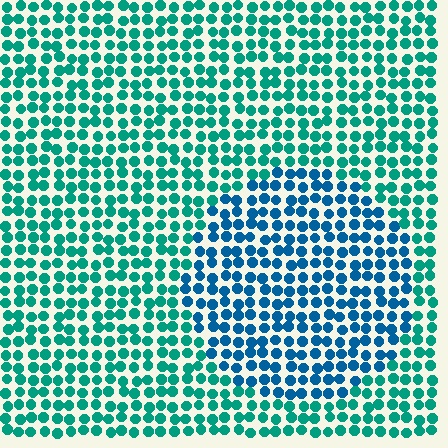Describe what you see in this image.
The image is filled with small teal elements in a uniform arrangement. A circle-shaped region is visible where the elements are tinted to a slightly different hue, forming a subtle color boundary.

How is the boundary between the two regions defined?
The boundary is defined purely by a slight shift in hue (about 34 degrees). Spacing, size, and orientation are identical on both sides.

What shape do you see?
I see a circle.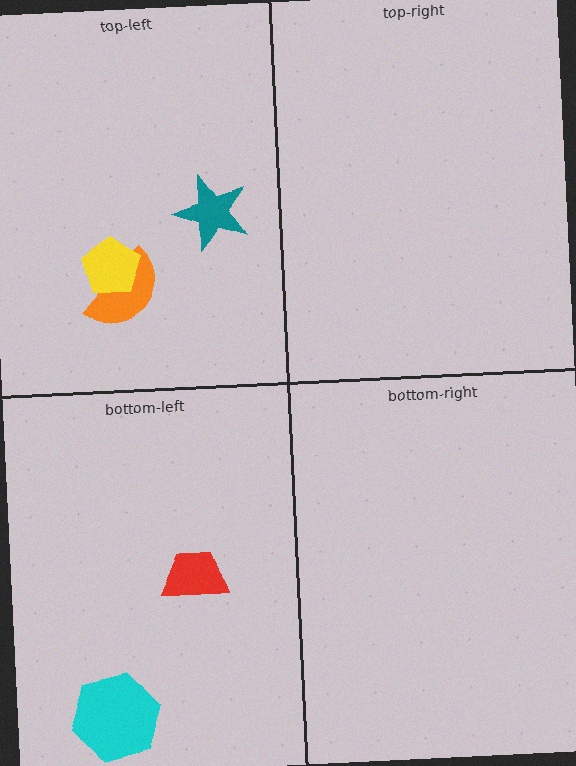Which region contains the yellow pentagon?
The top-left region.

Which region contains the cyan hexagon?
The bottom-left region.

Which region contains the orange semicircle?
The top-left region.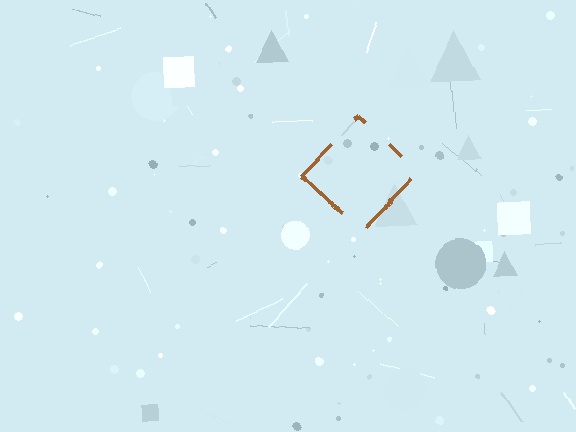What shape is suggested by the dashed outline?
The dashed outline suggests a diamond.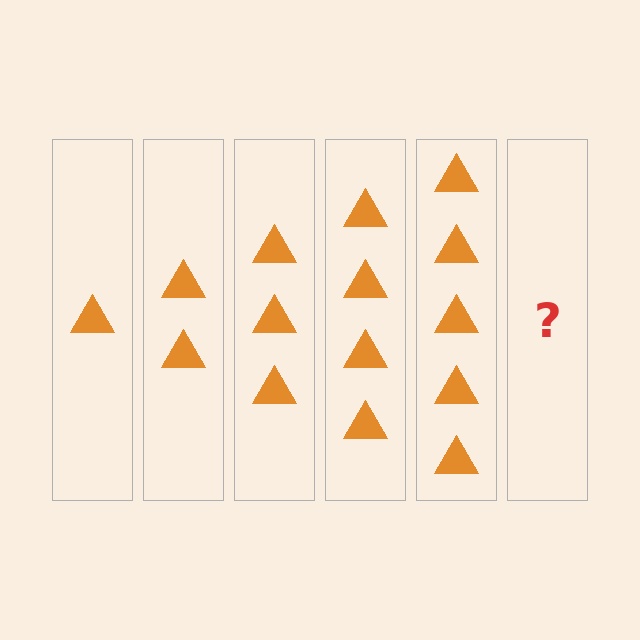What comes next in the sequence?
The next element should be 6 triangles.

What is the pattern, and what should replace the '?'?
The pattern is that each step adds one more triangle. The '?' should be 6 triangles.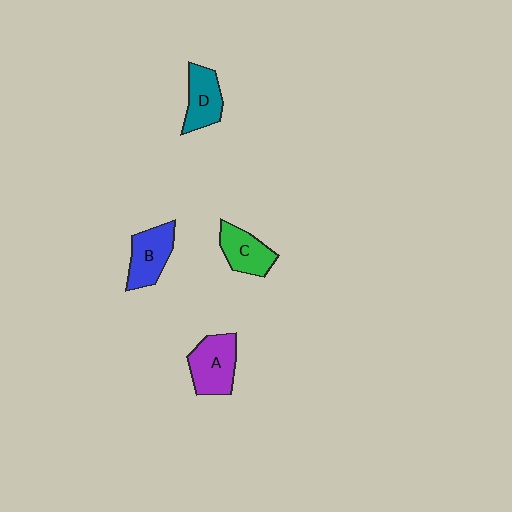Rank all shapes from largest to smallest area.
From largest to smallest: A (purple), B (blue), D (teal), C (green).